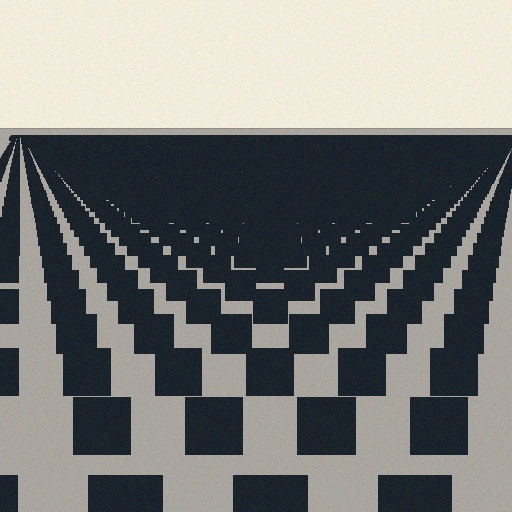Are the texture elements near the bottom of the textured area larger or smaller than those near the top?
Larger. Near the bottom, elements are closer to the viewer and appear at a bigger on-screen size.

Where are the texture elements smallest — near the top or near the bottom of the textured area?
Near the top.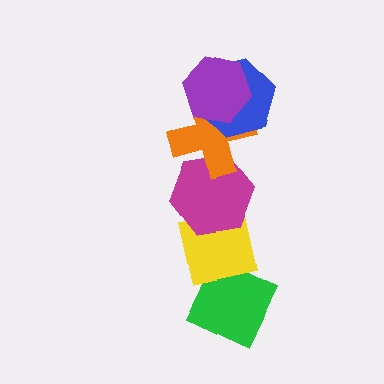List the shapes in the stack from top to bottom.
From top to bottom: the purple hexagon, the blue hexagon, the orange cross, the magenta hexagon, the yellow square, the green diamond.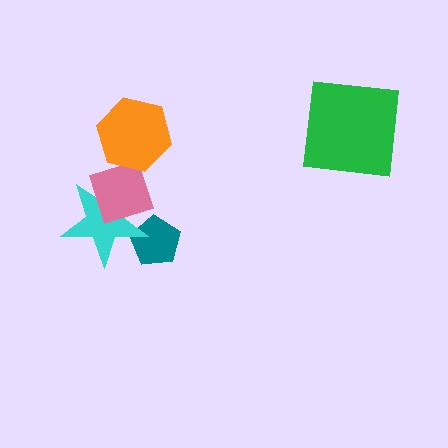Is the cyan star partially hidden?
Yes, it is partially covered by another shape.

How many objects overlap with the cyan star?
2 objects overlap with the cyan star.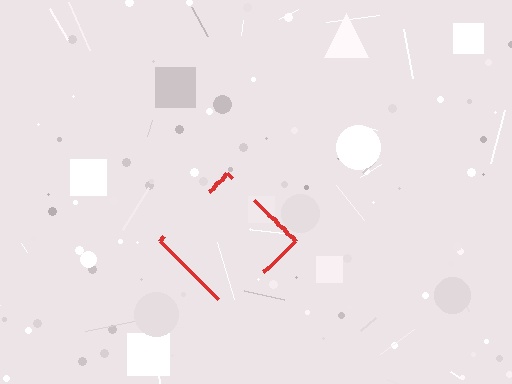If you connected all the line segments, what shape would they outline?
They would outline a diamond.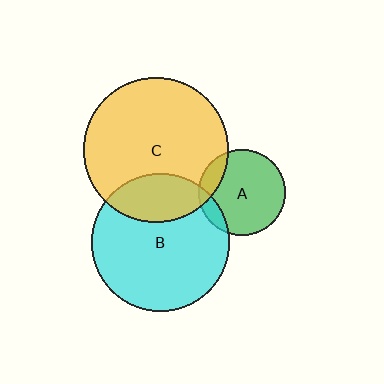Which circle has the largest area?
Circle C (yellow).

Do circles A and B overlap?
Yes.